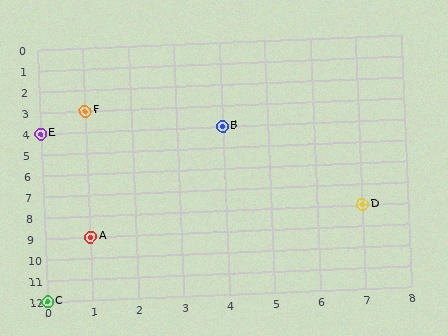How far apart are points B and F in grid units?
Points B and F are 3 columns and 1 row apart (about 3.2 grid units diagonally).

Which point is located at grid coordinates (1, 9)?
Point A is at (1, 9).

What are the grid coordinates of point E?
Point E is at grid coordinates (0, 4).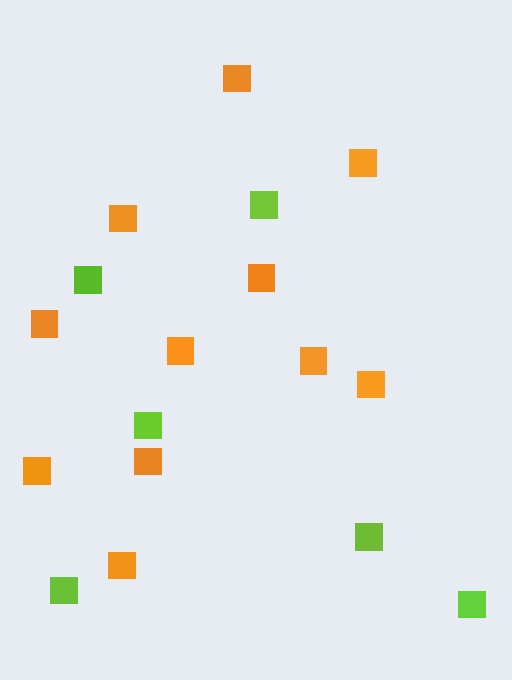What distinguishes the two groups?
There are 2 groups: one group of lime squares (6) and one group of orange squares (11).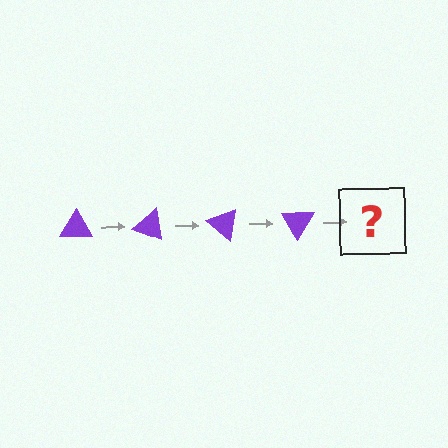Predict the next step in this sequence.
The next step is a purple triangle rotated 80 degrees.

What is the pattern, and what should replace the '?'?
The pattern is that the triangle rotates 20 degrees each step. The '?' should be a purple triangle rotated 80 degrees.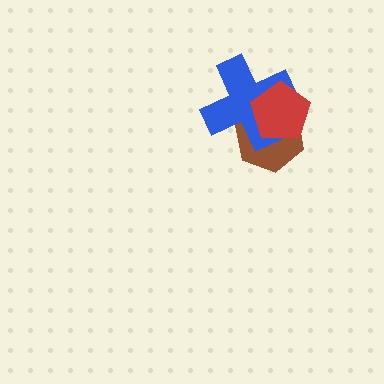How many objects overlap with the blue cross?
2 objects overlap with the blue cross.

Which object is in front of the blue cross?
The red pentagon is in front of the blue cross.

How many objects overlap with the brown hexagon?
2 objects overlap with the brown hexagon.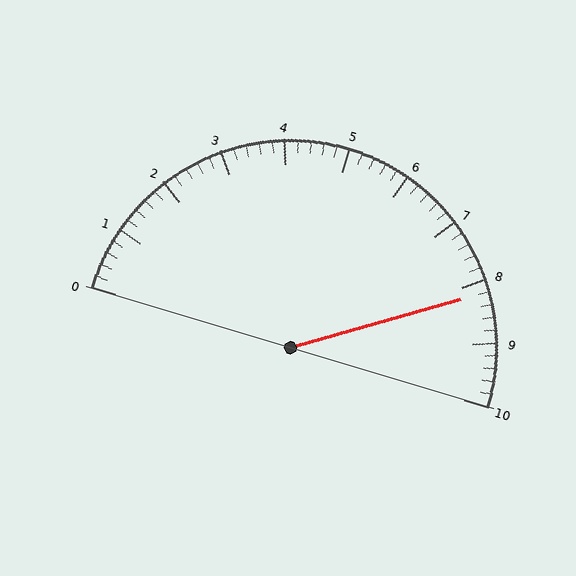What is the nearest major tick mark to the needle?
The nearest major tick mark is 8.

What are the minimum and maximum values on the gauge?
The gauge ranges from 0 to 10.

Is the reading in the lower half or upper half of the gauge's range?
The reading is in the upper half of the range (0 to 10).